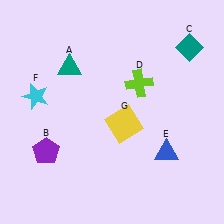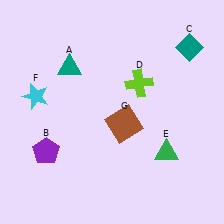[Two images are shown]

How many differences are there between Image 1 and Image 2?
There are 2 differences between the two images.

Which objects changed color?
E changed from blue to green. G changed from yellow to brown.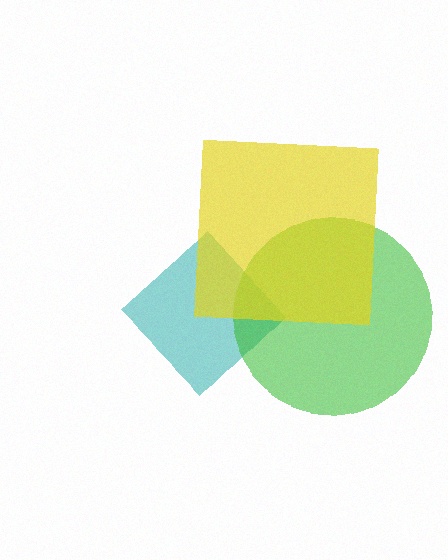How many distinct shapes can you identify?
There are 3 distinct shapes: a teal diamond, a green circle, a yellow square.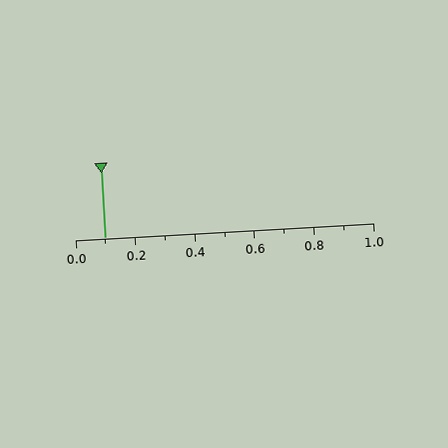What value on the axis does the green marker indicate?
The marker indicates approximately 0.1.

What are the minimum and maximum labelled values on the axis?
The axis runs from 0.0 to 1.0.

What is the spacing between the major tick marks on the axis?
The major ticks are spaced 0.2 apart.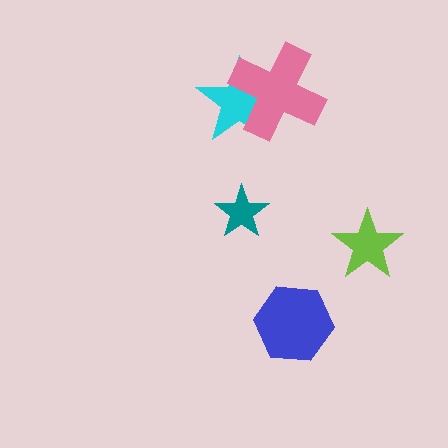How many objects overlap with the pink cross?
1 object overlaps with the pink cross.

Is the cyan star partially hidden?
Yes, it is partially covered by another shape.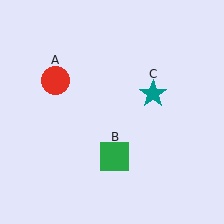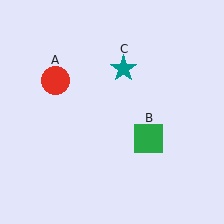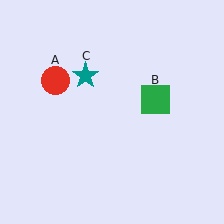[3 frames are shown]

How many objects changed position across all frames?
2 objects changed position: green square (object B), teal star (object C).